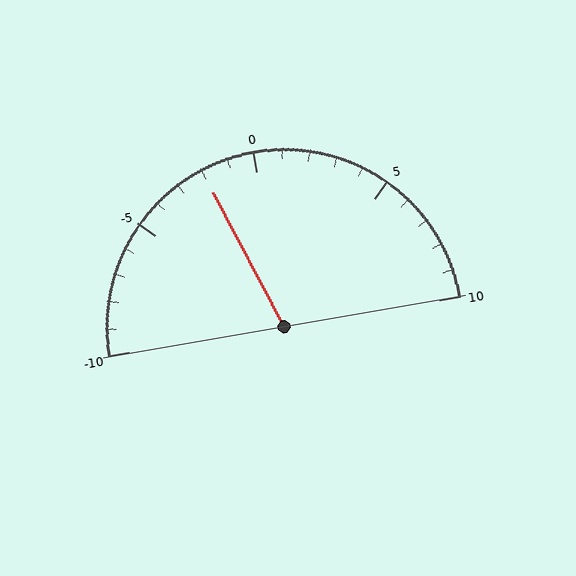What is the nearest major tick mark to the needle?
The nearest major tick mark is 0.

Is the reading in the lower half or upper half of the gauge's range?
The reading is in the lower half of the range (-10 to 10).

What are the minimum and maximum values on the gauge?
The gauge ranges from -10 to 10.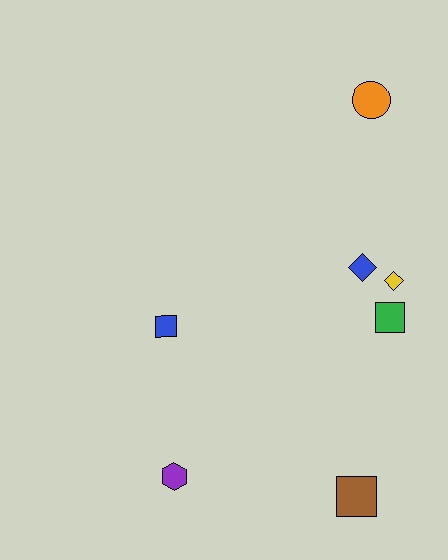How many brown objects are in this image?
There is 1 brown object.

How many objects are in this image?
There are 7 objects.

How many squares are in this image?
There are 3 squares.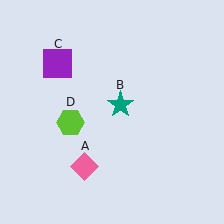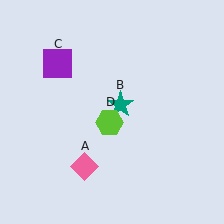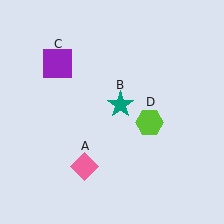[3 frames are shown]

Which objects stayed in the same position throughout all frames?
Pink diamond (object A) and teal star (object B) and purple square (object C) remained stationary.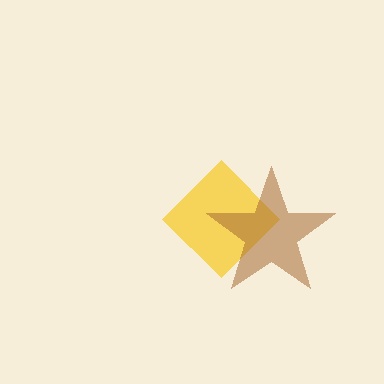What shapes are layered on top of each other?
The layered shapes are: a yellow diamond, a brown star.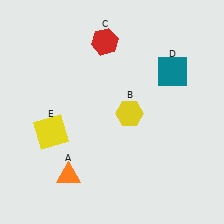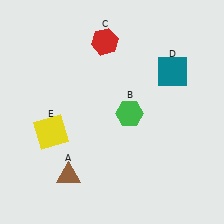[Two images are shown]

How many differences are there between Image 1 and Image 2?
There are 2 differences between the two images.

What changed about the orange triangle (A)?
In Image 1, A is orange. In Image 2, it changed to brown.